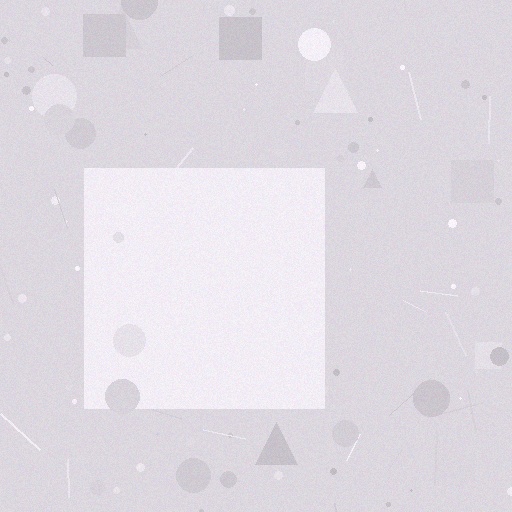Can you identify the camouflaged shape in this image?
The camouflaged shape is a square.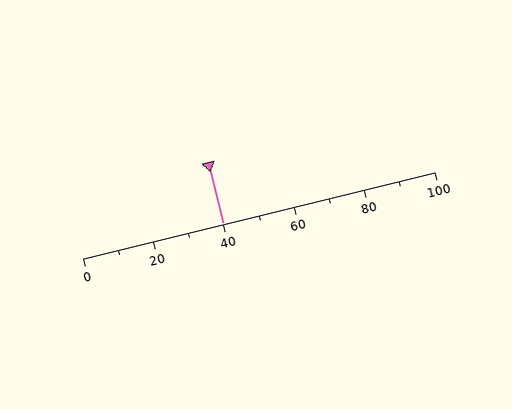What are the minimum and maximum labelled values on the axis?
The axis runs from 0 to 100.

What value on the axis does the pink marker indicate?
The marker indicates approximately 40.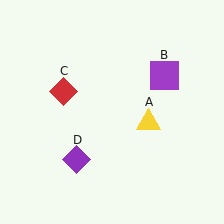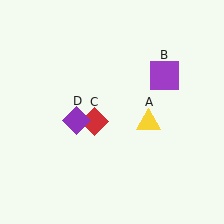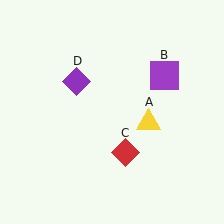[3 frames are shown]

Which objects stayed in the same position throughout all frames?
Yellow triangle (object A) and purple square (object B) remained stationary.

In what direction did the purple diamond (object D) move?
The purple diamond (object D) moved up.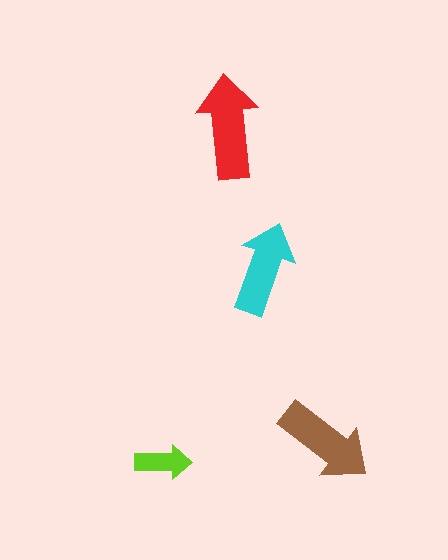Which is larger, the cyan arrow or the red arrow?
The red one.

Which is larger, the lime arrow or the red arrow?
The red one.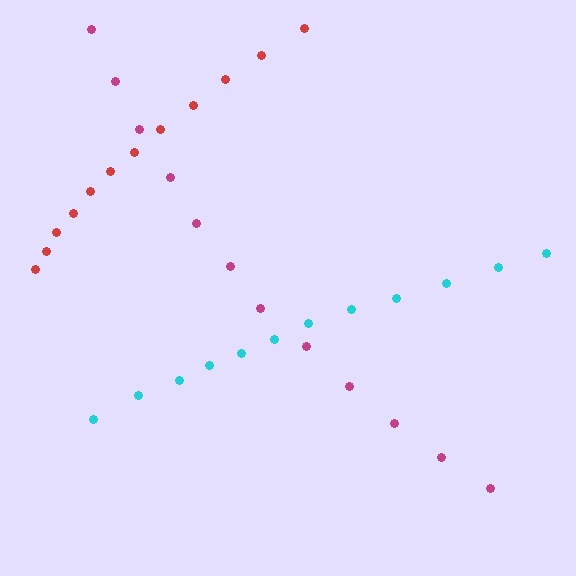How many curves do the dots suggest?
There are 3 distinct paths.